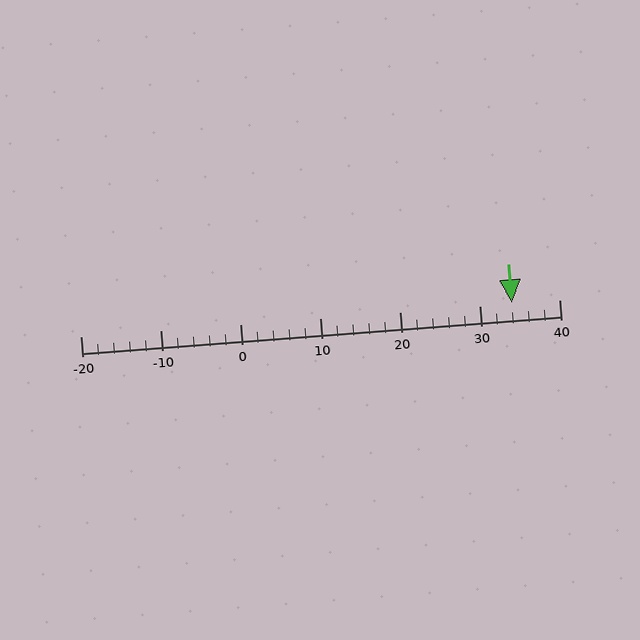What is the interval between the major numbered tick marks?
The major tick marks are spaced 10 units apart.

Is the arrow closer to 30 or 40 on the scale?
The arrow is closer to 30.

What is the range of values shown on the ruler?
The ruler shows values from -20 to 40.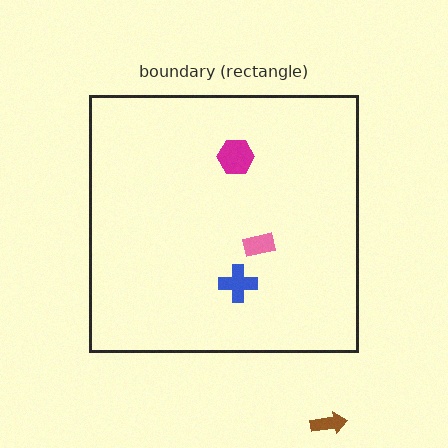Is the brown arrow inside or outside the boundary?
Outside.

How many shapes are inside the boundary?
3 inside, 1 outside.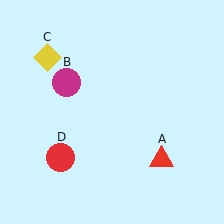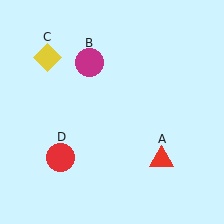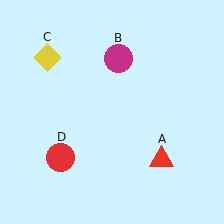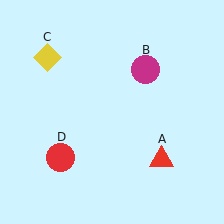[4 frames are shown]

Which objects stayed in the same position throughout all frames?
Red triangle (object A) and yellow diamond (object C) and red circle (object D) remained stationary.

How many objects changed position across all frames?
1 object changed position: magenta circle (object B).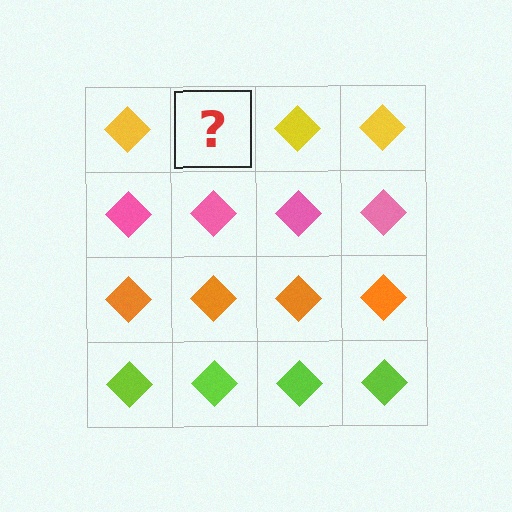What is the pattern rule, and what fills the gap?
The rule is that each row has a consistent color. The gap should be filled with a yellow diamond.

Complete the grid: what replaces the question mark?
The question mark should be replaced with a yellow diamond.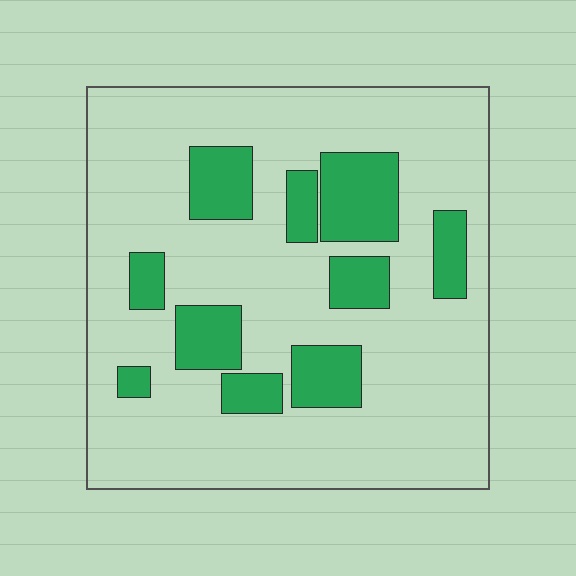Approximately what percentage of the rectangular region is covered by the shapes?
Approximately 20%.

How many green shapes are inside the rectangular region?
10.